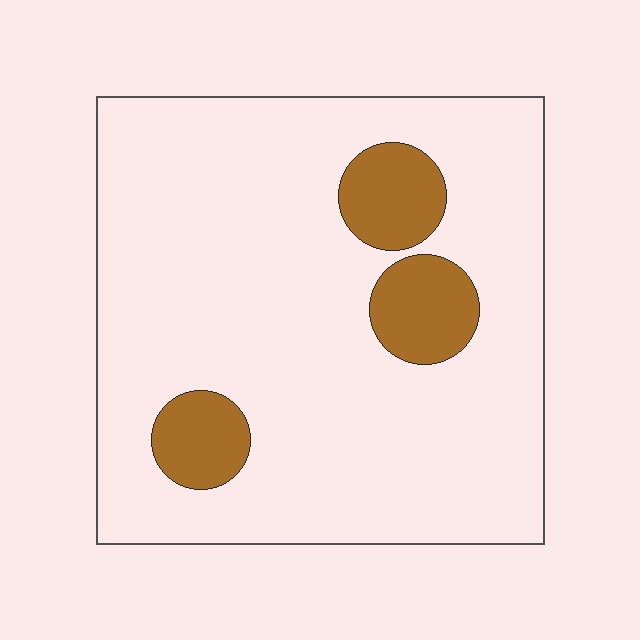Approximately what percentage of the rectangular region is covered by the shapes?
Approximately 15%.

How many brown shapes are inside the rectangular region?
3.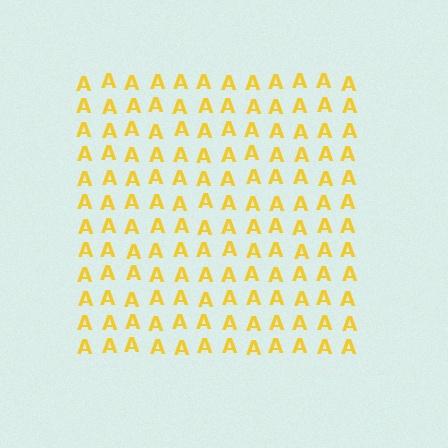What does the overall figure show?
The overall figure shows a square.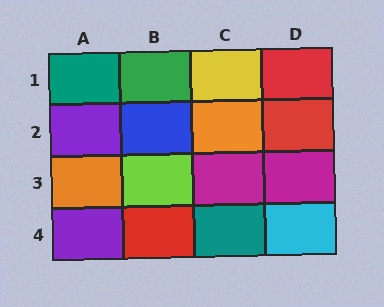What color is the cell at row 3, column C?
Magenta.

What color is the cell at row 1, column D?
Red.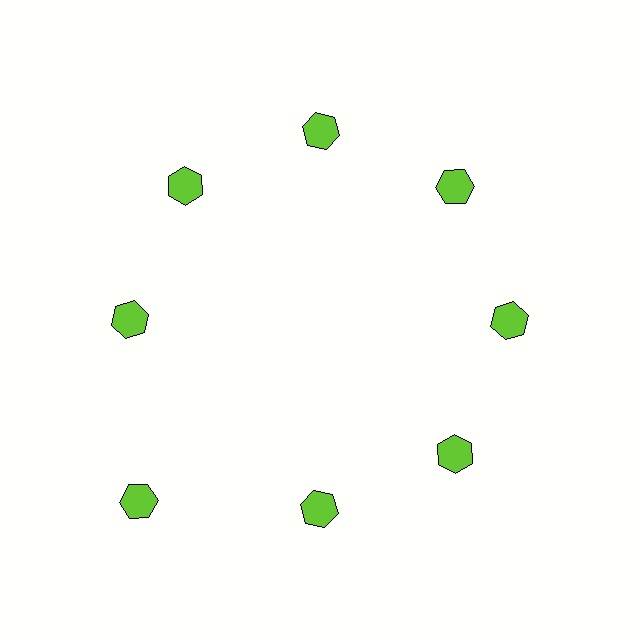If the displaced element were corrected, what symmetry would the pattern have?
It would have 8-fold rotational symmetry — the pattern would map onto itself every 45 degrees.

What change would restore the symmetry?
The symmetry would be restored by moving it inward, back onto the ring so that all 8 hexagons sit at equal angles and equal distance from the center.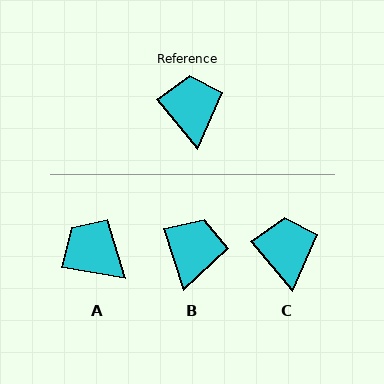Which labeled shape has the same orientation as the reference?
C.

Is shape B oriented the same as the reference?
No, it is off by about 23 degrees.